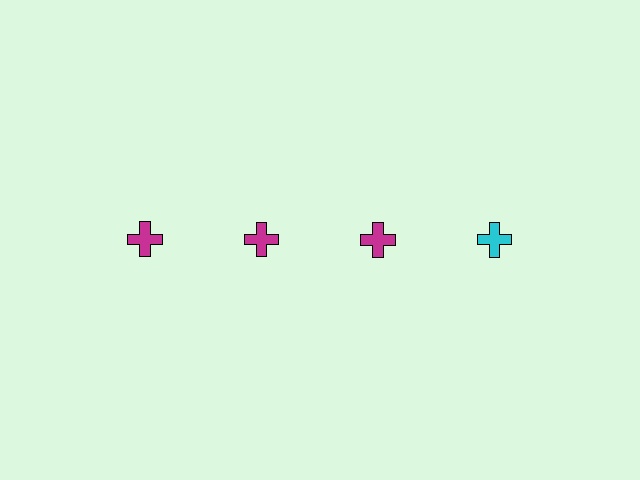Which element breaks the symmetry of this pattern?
The cyan cross in the top row, second from right column breaks the symmetry. All other shapes are magenta crosses.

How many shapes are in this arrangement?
There are 4 shapes arranged in a grid pattern.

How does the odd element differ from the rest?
It has a different color: cyan instead of magenta.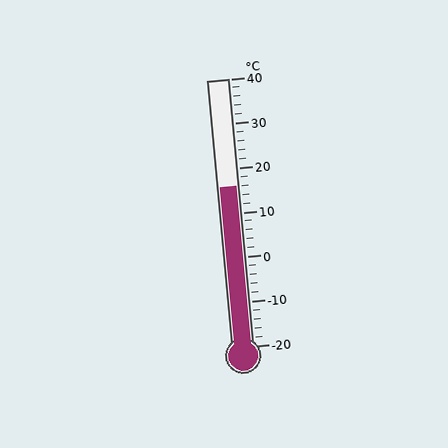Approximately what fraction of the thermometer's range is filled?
The thermometer is filled to approximately 60% of its range.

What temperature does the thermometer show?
The thermometer shows approximately 16°C.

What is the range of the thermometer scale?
The thermometer scale ranges from -20°C to 40°C.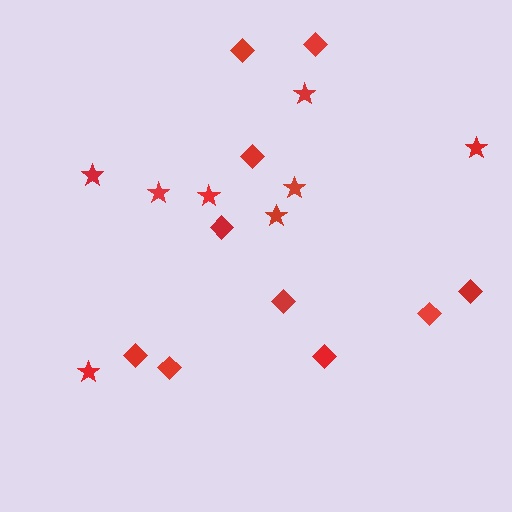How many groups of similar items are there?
There are 2 groups: one group of diamonds (10) and one group of stars (8).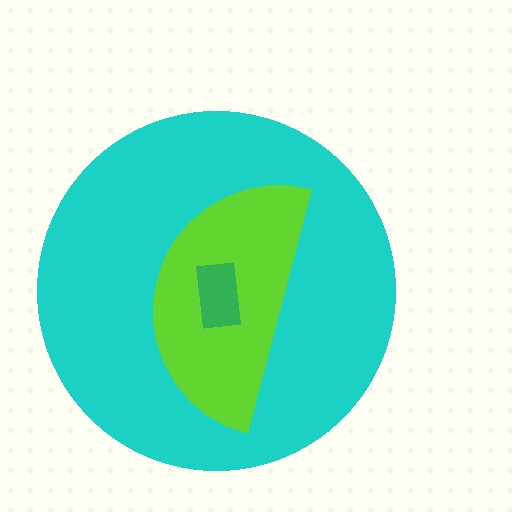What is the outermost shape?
The cyan circle.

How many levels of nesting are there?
3.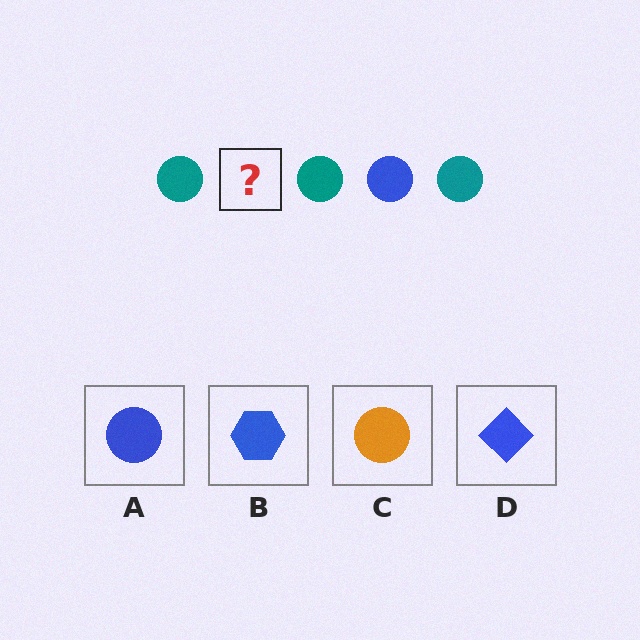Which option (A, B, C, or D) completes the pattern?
A.